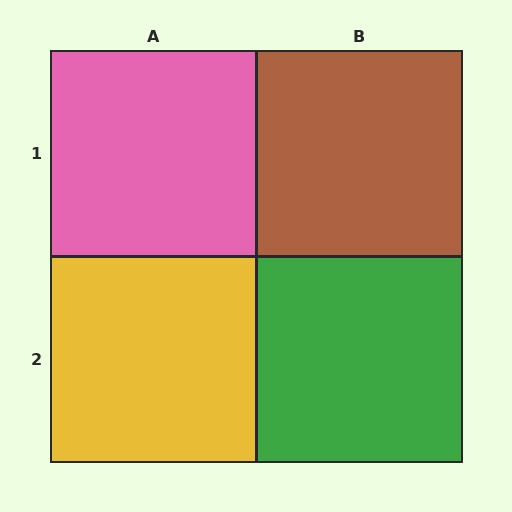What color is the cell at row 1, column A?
Pink.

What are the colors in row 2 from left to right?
Yellow, green.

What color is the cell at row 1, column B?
Brown.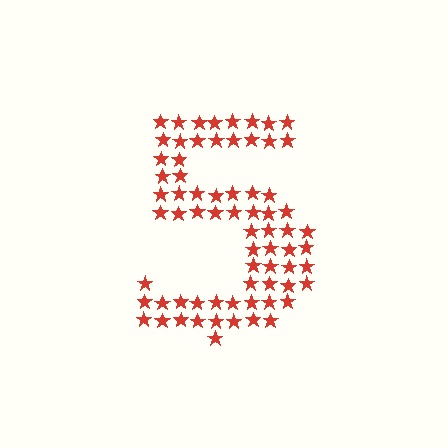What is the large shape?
The large shape is the digit 5.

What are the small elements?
The small elements are stars.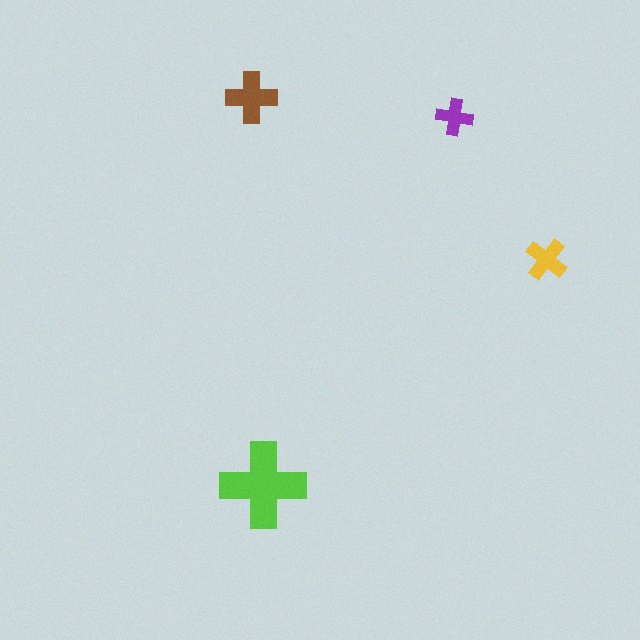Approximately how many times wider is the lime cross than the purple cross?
About 2.5 times wider.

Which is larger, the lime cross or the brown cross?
The lime one.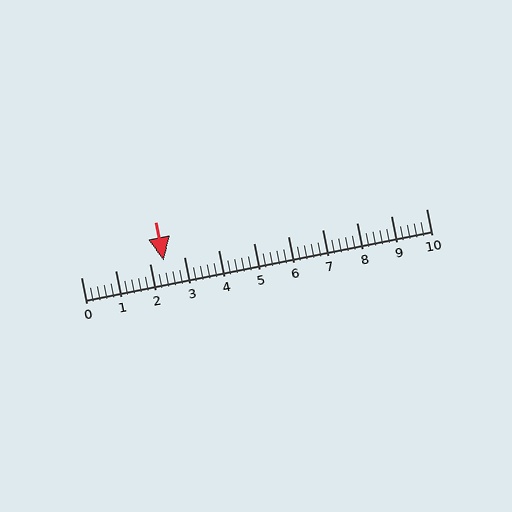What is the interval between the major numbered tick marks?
The major tick marks are spaced 1 units apart.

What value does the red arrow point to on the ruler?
The red arrow points to approximately 2.4.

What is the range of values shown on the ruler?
The ruler shows values from 0 to 10.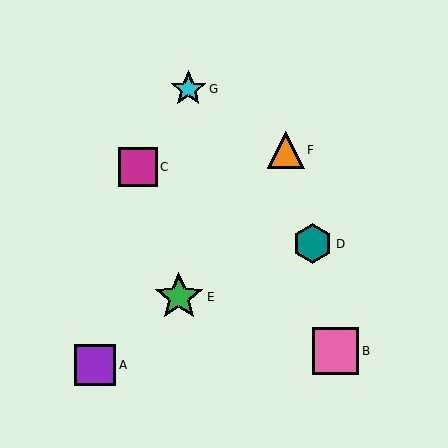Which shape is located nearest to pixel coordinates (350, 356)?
The pink square (labeled B) at (336, 351) is nearest to that location.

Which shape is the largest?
The green star (labeled E) is the largest.